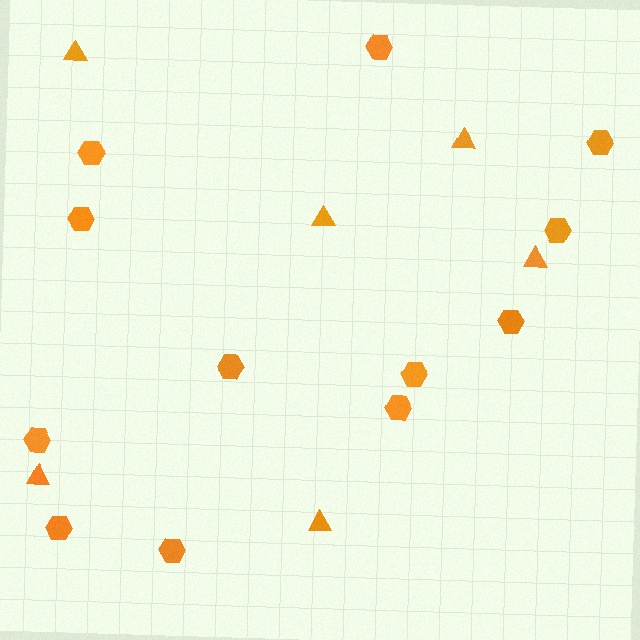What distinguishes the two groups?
There are 2 groups: one group of triangles (6) and one group of hexagons (12).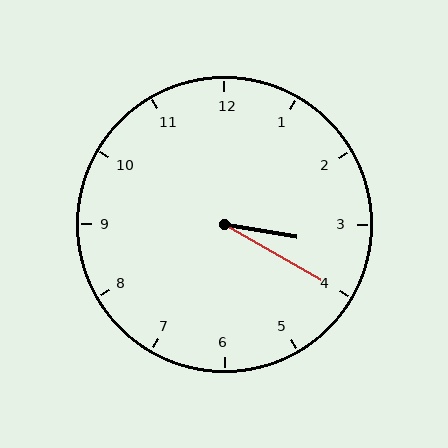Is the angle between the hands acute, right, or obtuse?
It is acute.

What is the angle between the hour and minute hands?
Approximately 20 degrees.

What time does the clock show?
3:20.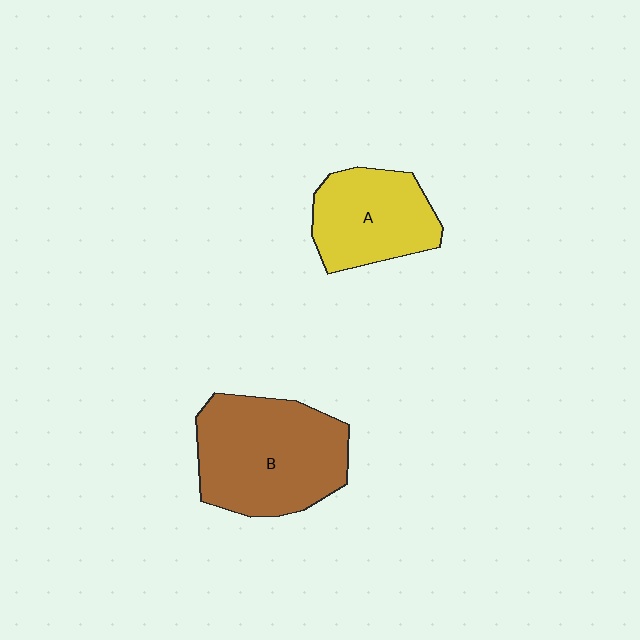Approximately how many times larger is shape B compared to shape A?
Approximately 1.5 times.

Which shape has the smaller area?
Shape A (yellow).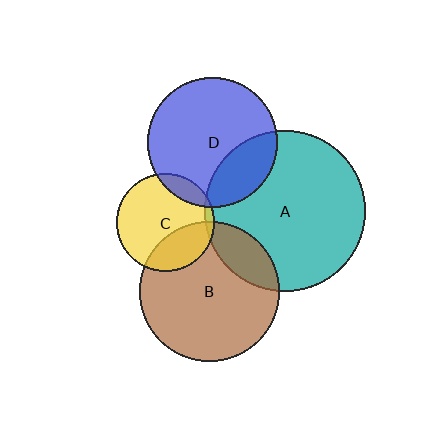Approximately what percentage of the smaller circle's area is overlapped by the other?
Approximately 25%.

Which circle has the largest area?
Circle A (teal).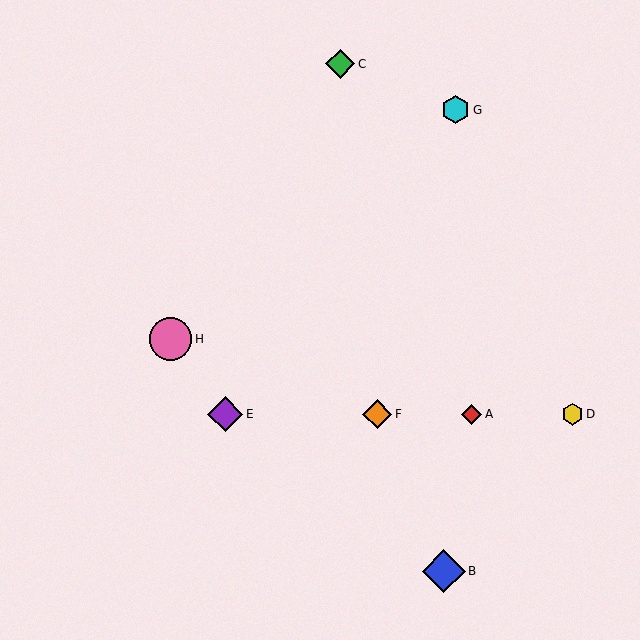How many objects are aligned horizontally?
4 objects (A, D, E, F) are aligned horizontally.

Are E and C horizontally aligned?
No, E is at y≈414 and C is at y≈64.